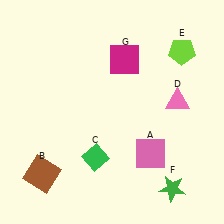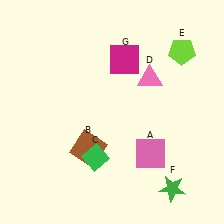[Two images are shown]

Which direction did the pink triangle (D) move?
The pink triangle (D) moved left.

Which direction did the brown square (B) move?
The brown square (B) moved right.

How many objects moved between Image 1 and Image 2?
2 objects moved between the two images.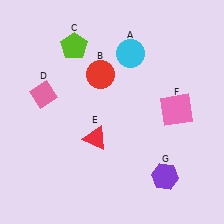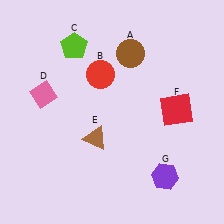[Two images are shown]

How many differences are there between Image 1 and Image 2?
There are 3 differences between the two images.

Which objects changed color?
A changed from cyan to brown. E changed from red to brown. F changed from pink to red.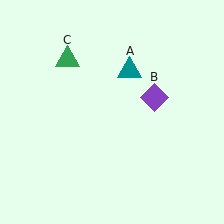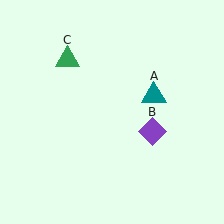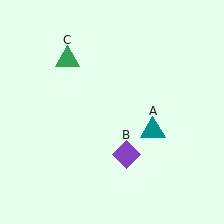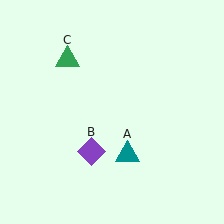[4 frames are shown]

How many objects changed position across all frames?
2 objects changed position: teal triangle (object A), purple diamond (object B).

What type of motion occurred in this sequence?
The teal triangle (object A), purple diamond (object B) rotated clockwise around the center of the scene.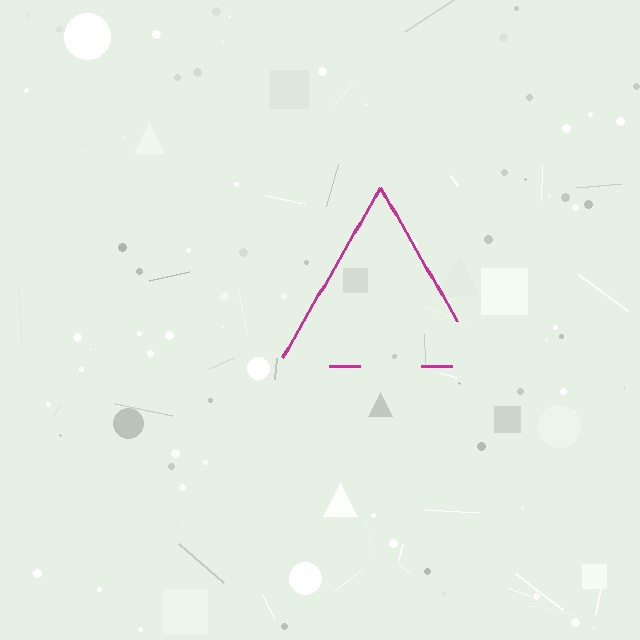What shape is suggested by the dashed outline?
The dashed outline suggests a triangle.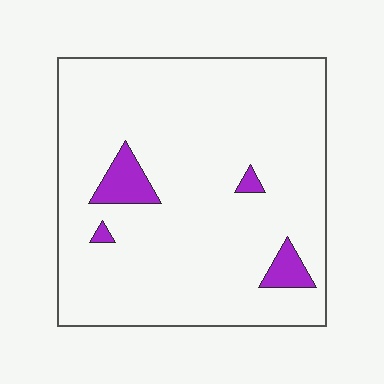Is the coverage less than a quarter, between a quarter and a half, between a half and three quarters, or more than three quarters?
Less than a quarter.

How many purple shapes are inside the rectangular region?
4.